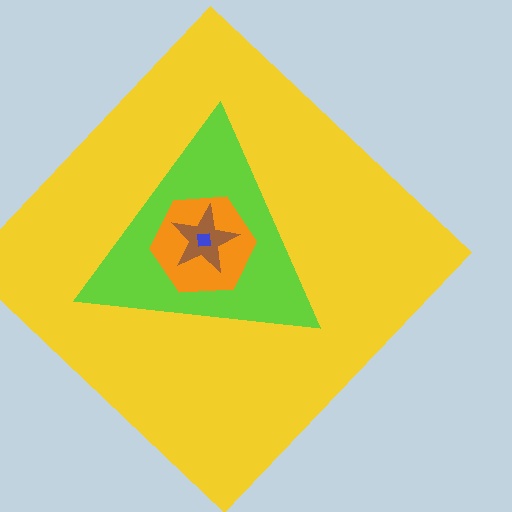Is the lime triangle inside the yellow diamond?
Yes.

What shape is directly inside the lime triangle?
The orange hexagon.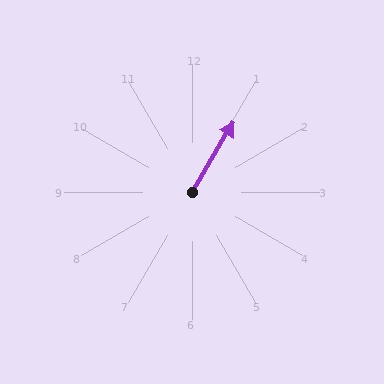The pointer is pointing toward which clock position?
Roughly 1 o'clock.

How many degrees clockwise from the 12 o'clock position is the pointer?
Approximately 31 degrees.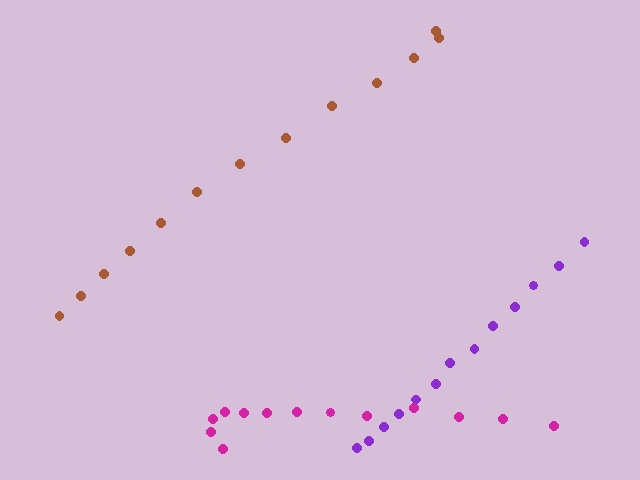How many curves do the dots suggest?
There are 3 distinct paths.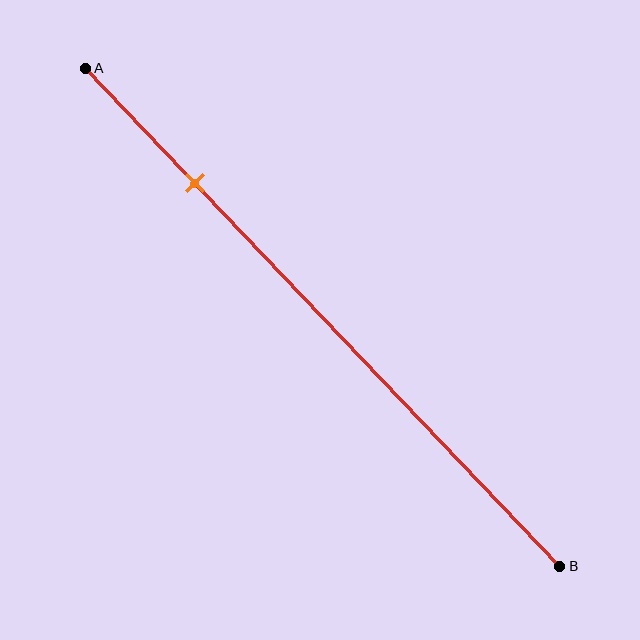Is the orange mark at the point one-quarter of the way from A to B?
Yes, the mark is approximately at the one-quarter point.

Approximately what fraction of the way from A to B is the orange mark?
The orange mark is approximately 25% of the way from A to B.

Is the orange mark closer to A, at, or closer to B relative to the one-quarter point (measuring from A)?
The orange mark is approximately at the one-quarter point of segment AB.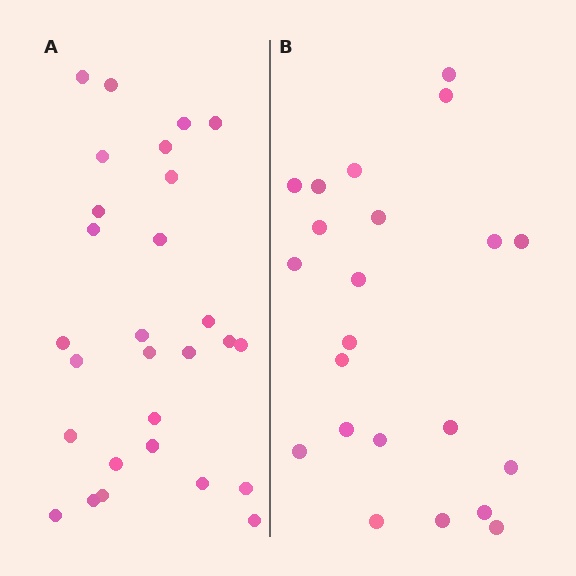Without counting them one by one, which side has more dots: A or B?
Region A (the left region) has more dots.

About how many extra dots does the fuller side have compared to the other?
Region A has about 6 more dots than region B.